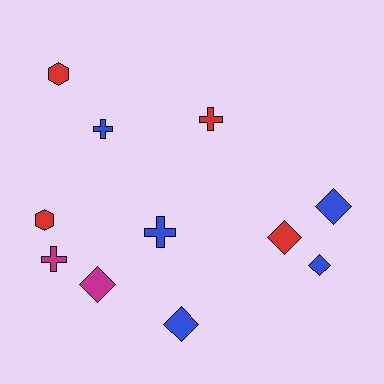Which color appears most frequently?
Blue, with 5 objects.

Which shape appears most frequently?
Diamond, with 5 objects.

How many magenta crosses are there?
There is 1 magenta cross.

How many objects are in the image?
There are 11 objects.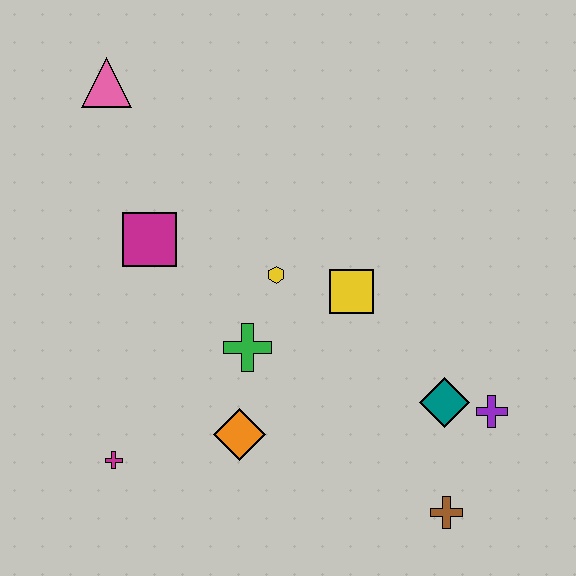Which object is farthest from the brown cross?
The pink triangle is farthest from the brown cross.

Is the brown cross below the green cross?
Yes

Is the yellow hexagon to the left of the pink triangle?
No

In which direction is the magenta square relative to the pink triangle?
The magenta square is below the pink triangle.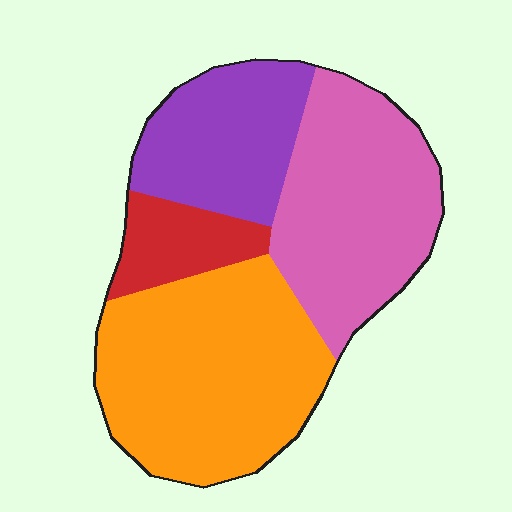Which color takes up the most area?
Orange, at roughly 40%.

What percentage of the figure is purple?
Purple covers 20% of the figure.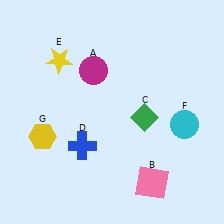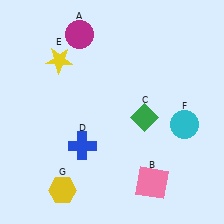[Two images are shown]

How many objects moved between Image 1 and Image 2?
2 objects moved between the two images.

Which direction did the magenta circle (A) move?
The magenta circle (A) moved up.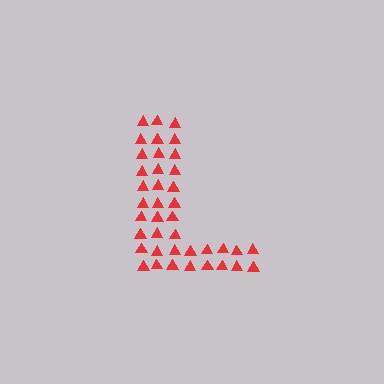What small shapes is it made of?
It is made of small triangles.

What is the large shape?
The large shape is the letter L.